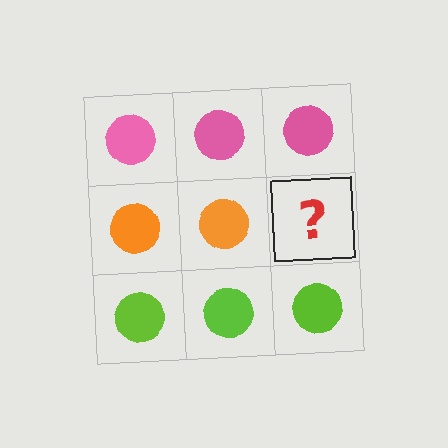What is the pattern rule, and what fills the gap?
The rule is that each row has a consistent color. The gap should be filled with an orange circle.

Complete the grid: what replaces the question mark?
The question mark should be replaced with an orange circle.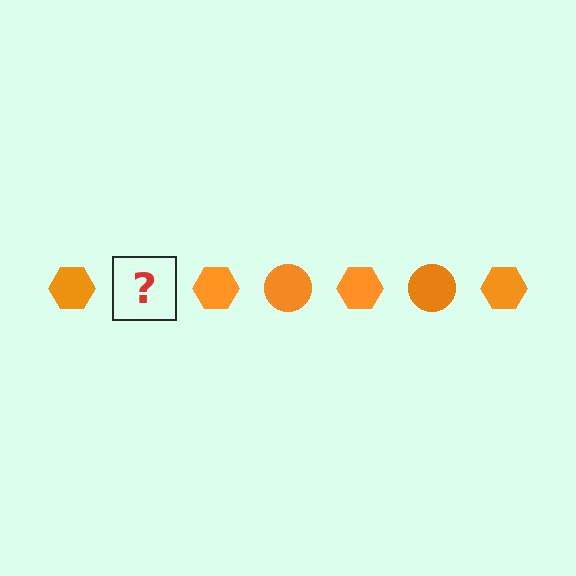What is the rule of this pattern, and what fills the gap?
The rule is that the pattern cycles through hexagon, circle shapes in orange. The gap should be filled with an orange circle.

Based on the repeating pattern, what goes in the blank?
The blank should be an orange circle.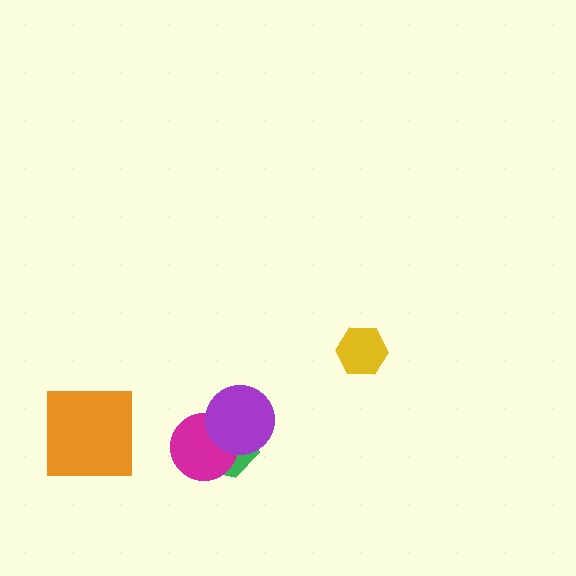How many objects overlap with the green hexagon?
2 objects overlap with the green hexagon.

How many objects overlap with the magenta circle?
2 objects overlap with the magenta circle.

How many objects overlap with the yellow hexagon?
0 objects overlap with the yellow hexagon.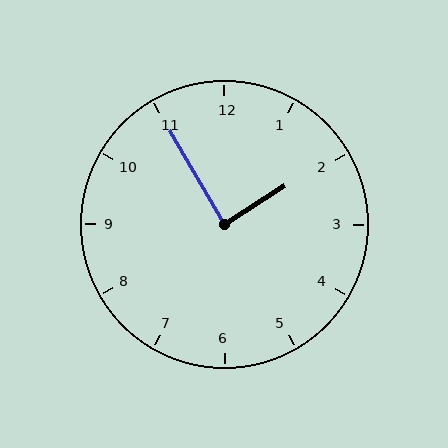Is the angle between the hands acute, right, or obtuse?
It is right.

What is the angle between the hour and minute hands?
Approximately 88 degrees.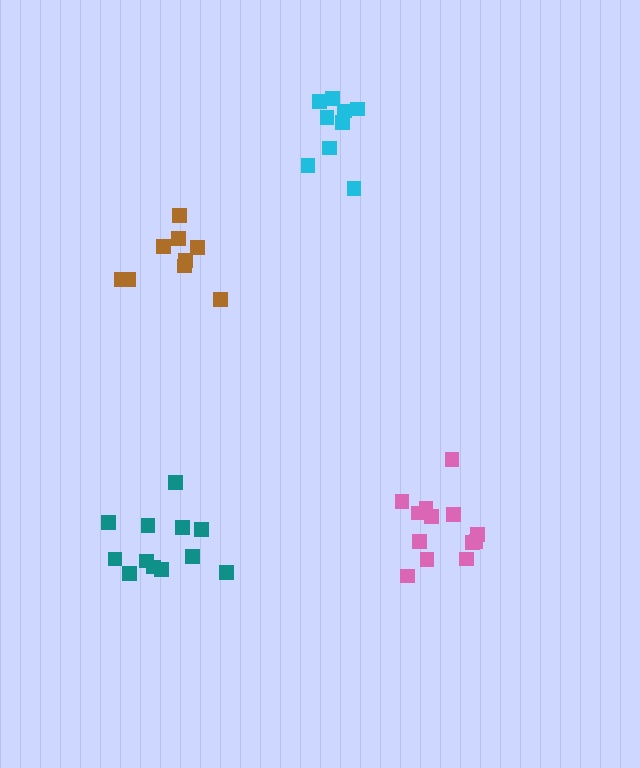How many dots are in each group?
Group 1: 9 dots, Group 2: 9 dots, Group 3: 12 dots, Group 4: 13 dots (43 total).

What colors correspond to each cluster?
The clusters are colored: cyan, brown, teal, pink.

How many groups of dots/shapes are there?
There are 4 groups.